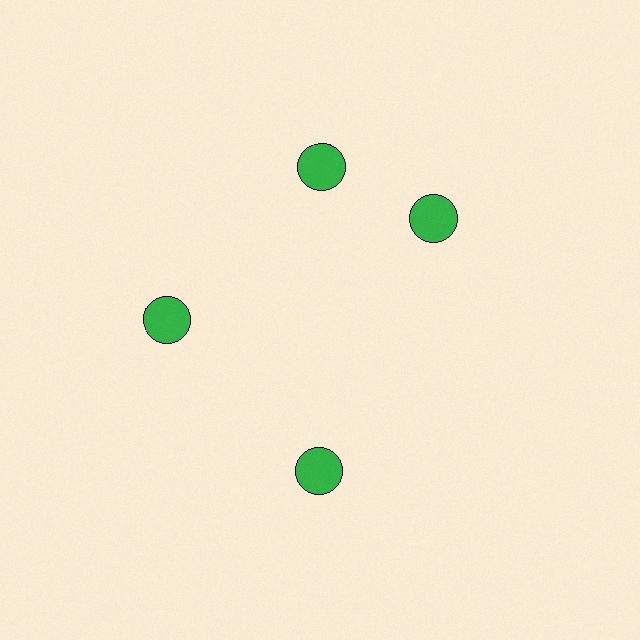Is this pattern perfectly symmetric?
No. The 4 green circles are arranged in a ring, but one element near the 3 o'clock position is rotated out of alignment along the ring, breaking the 4-fold rotational symmetry.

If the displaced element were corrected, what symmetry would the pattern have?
It would have 4-fold rotational symmetry — the pattern would map onto itself every 90 degrees.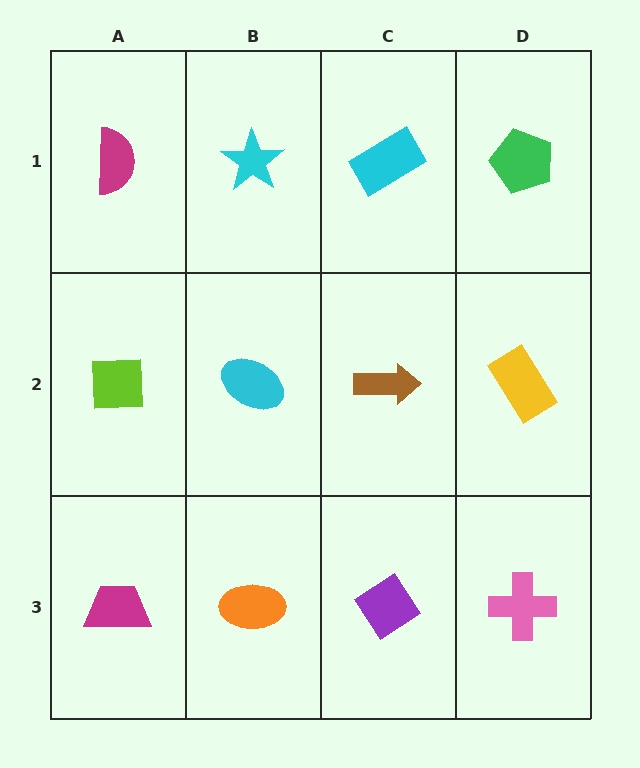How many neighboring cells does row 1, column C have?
3.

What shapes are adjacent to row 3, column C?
A brown arrow (row 2, column C), an orange ellipse (row 3, column B), a pink cross (row 3, column D).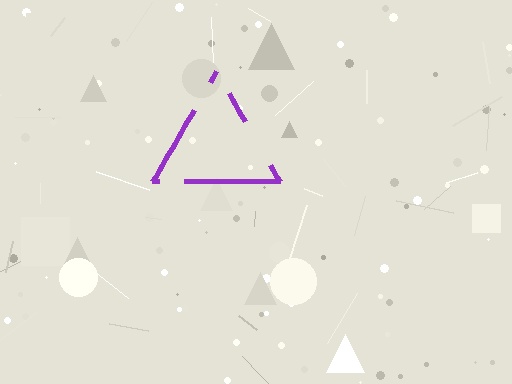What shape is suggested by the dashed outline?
The dashed outline suggests a triangle.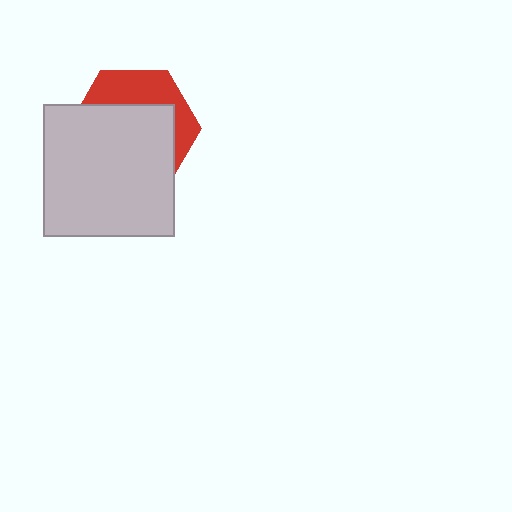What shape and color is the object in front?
The object in front is a light gray square.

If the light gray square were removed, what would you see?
You would see the complete red hexagon.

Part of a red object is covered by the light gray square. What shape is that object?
It is a hexagon.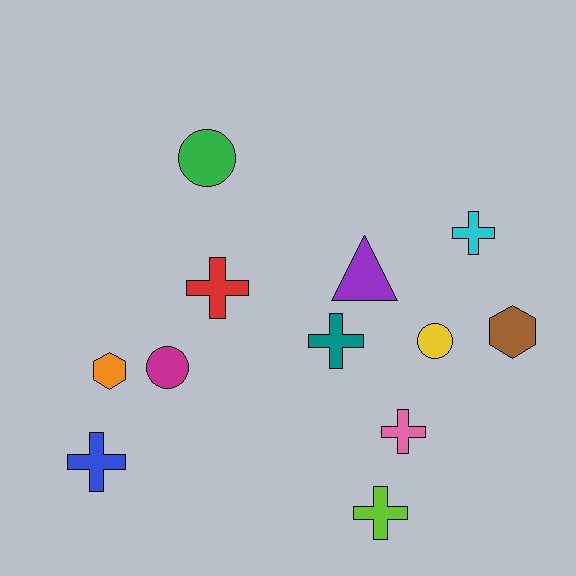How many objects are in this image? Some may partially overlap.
There are 12 objects.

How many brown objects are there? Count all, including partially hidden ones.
There is 1 brown object.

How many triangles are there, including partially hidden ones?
There is 1 triangle.